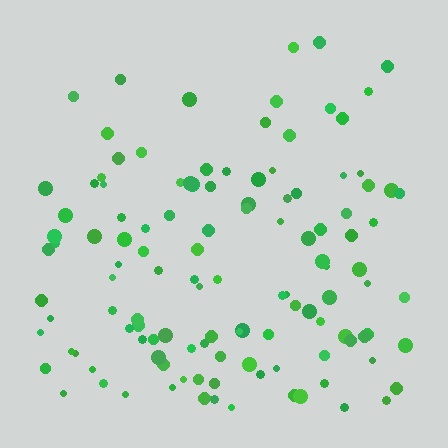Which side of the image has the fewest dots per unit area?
The top.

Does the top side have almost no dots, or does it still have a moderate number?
Still a moderate number, just noticeably fewer than the bottom.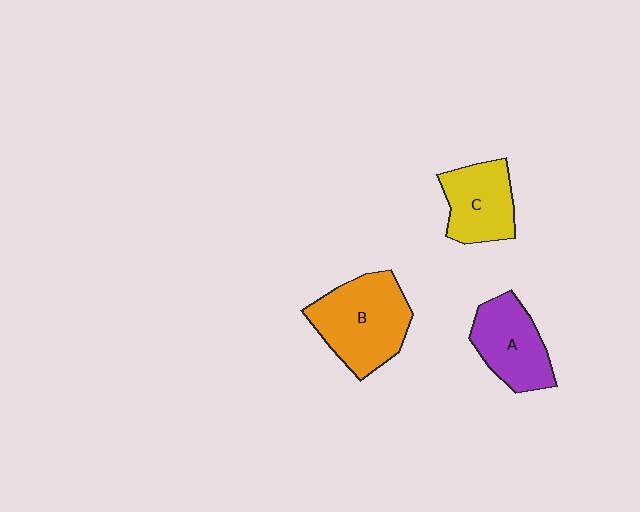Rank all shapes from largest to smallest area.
From largest to smallest: B (orange), A (purple), C (yellow).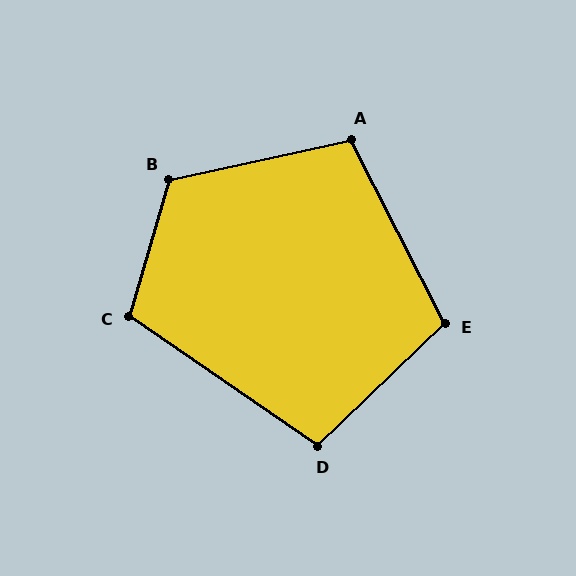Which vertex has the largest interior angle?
B, at approximately 118 degrees.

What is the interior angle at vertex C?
Approximately 109 degrees (obtuse).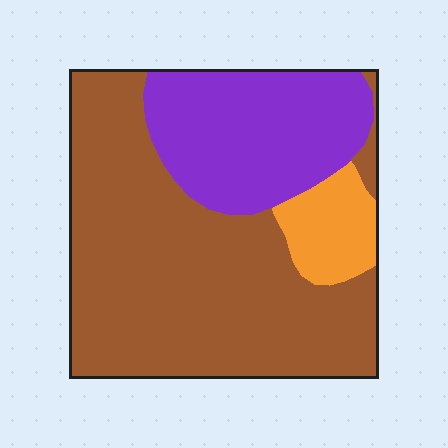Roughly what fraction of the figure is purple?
Purple covers around 30% of the figure.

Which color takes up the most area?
Brown, at roughly 65%.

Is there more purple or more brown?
Brown.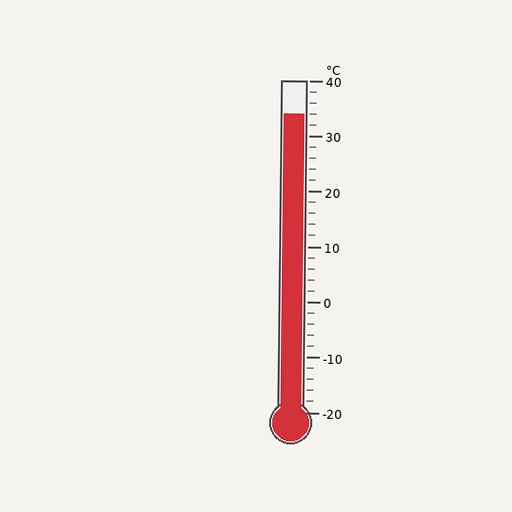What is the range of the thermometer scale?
The thermometer scale ranges from -20°C to 40°C.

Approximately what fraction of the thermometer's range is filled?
The thermometer is filled to approximately 90% of its range.